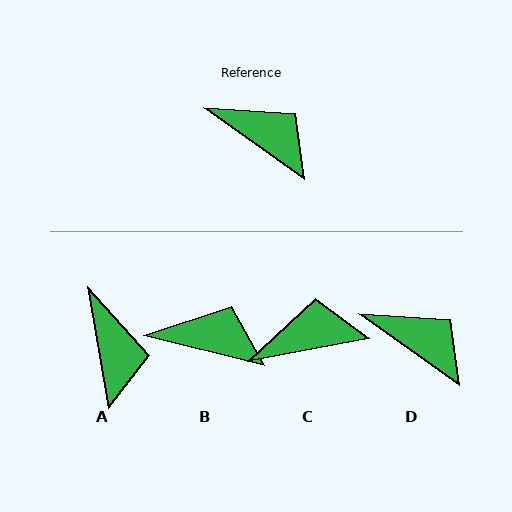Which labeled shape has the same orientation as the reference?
D.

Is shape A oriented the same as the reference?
No, it is off by about 45 degrees.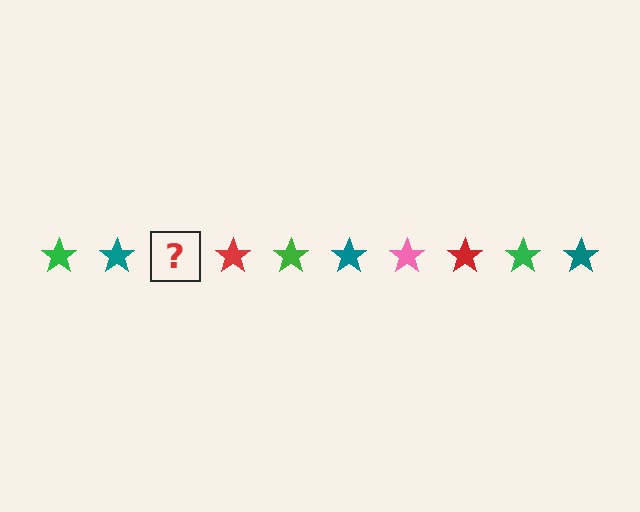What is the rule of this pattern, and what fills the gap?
The rule is that the pattern cycles through green, teal, pink, red stars. The gap should be filled with a pink star.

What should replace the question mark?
The question mark should be replaced with a pink star.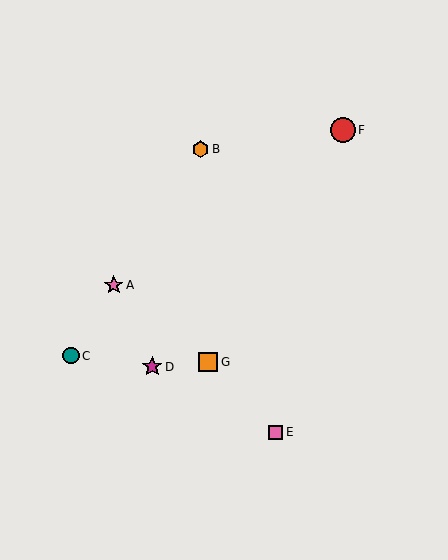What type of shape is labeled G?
Shape G is an orange square.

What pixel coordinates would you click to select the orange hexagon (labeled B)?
Click at (201, 149) to select the orange hexagon B.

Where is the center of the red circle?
The center of the red circle is at (343, 130).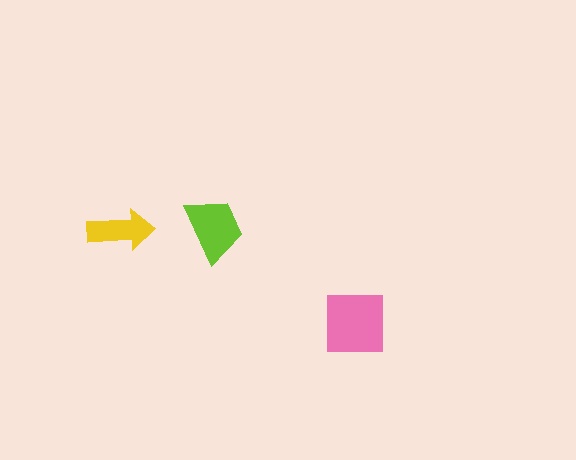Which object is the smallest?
The yellow arrow.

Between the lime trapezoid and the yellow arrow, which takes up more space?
The lime trapezoid.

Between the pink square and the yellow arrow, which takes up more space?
The pink square.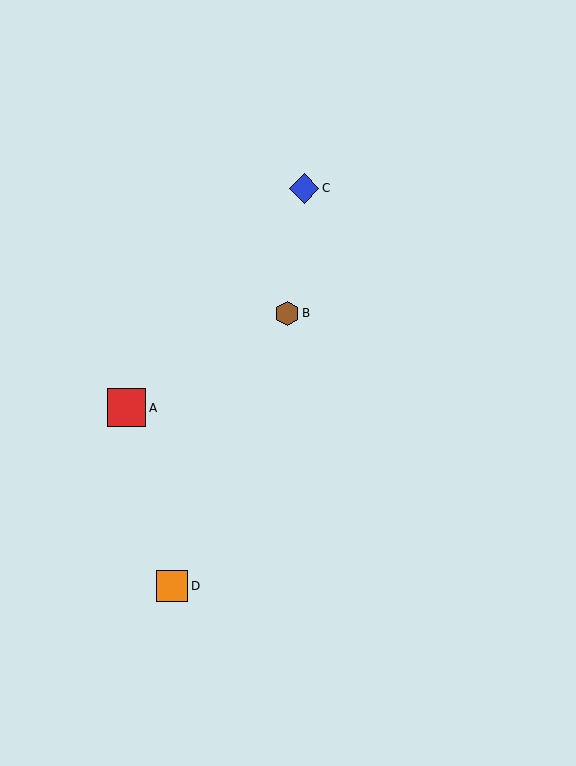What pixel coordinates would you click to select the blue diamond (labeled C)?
Click at (304, 188) to select the blue diamond C.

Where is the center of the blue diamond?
The center of the blue diamond is at (304, 188).